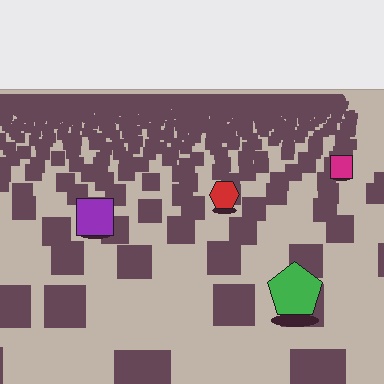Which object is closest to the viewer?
The green pentagon is closest. The texture marks near it are larger and more spread out.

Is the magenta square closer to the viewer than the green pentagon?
No. The green pentagon is closer — you can tell from the texture gradient: the ground texture is coarser near it.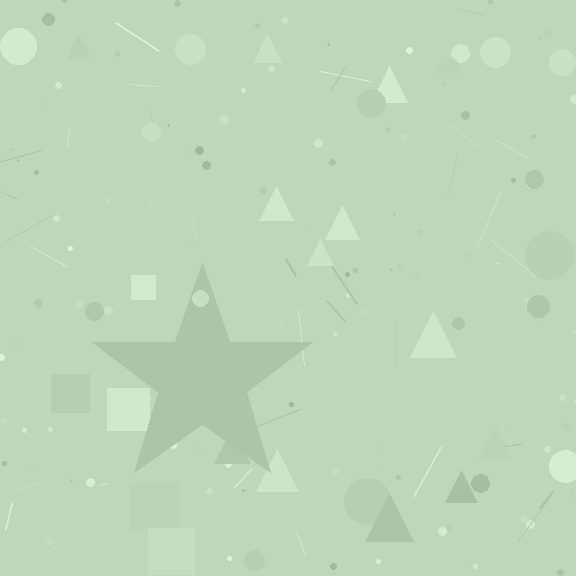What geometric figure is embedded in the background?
A star is embedded in the background.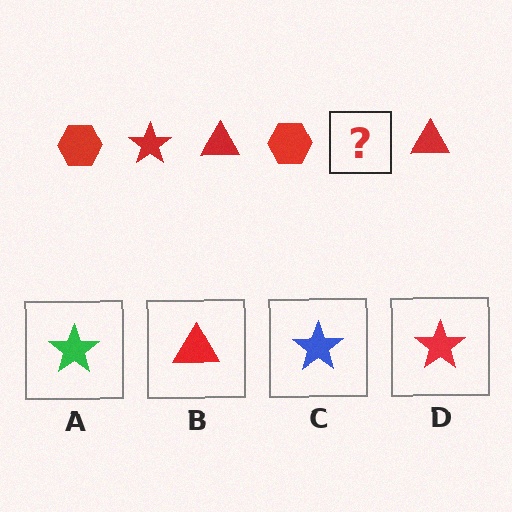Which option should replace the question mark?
Option D.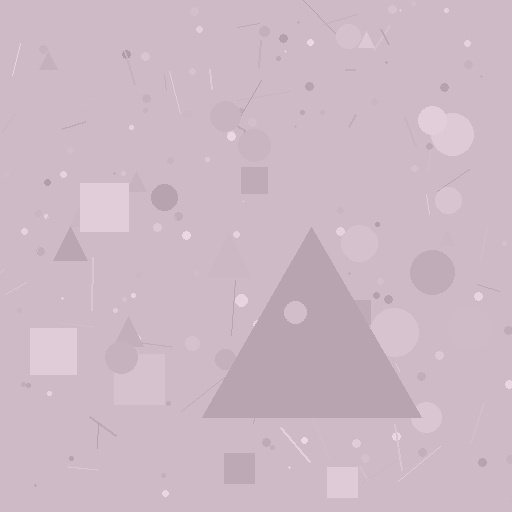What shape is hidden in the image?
A triangle is hidden in the image.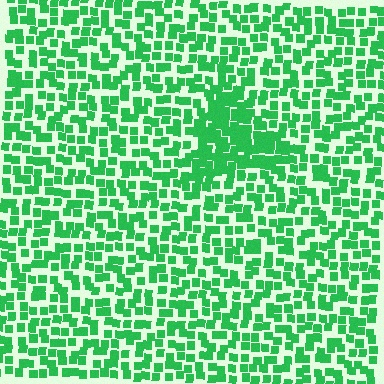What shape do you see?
I see a triangle.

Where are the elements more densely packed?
The elements are more densely packed inside the triangle boundary.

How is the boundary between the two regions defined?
The boundary is defined by a change in element density (approximately 2.0x ratio). All elements are the same color, size, and shape.